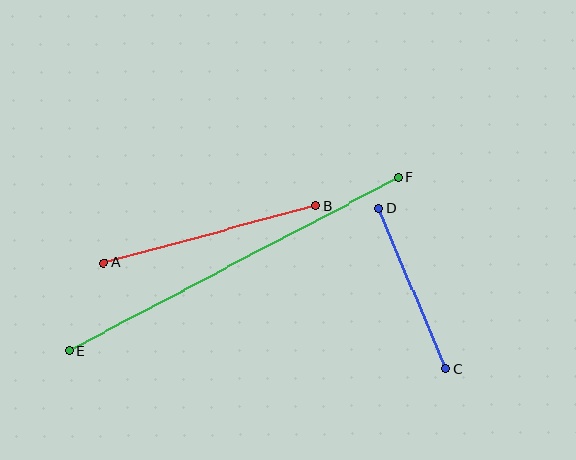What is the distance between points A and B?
The distance is approximately 219 pixels.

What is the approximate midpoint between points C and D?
The midpoint is at approximately (412, 289) pixels.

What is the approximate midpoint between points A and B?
The midpoint is at approximately (210, 234) pixels.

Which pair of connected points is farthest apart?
Points E and F are farthest apart.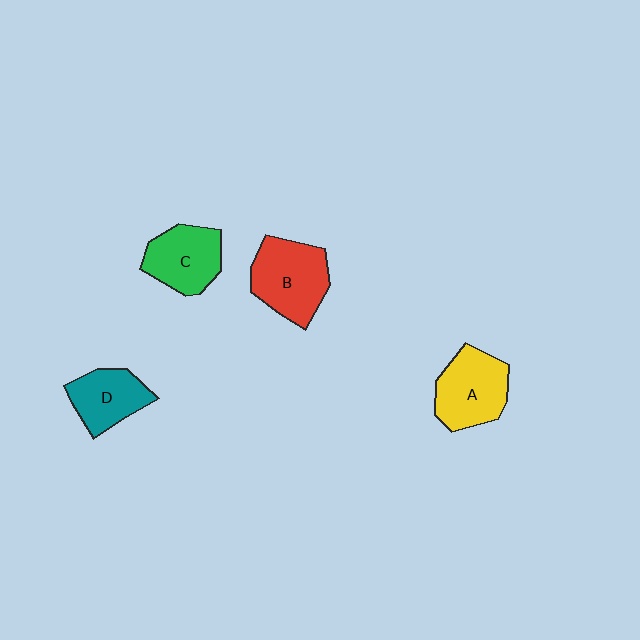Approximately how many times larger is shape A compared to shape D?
Approximately 1.3 times.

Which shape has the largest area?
Shape B (red).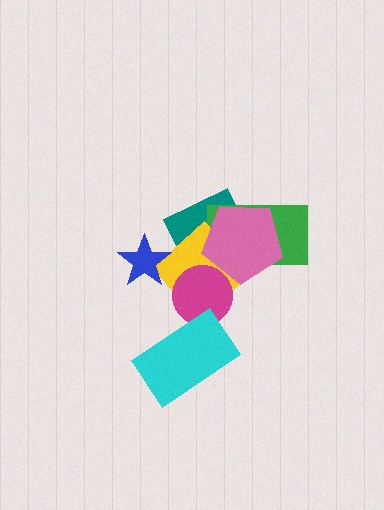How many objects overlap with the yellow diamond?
5 objects overlap with the yellow diamond.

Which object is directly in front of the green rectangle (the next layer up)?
The yellow diamond is directly in front of the green rectangle.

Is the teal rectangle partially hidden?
Yes, it is partially covered by another shape.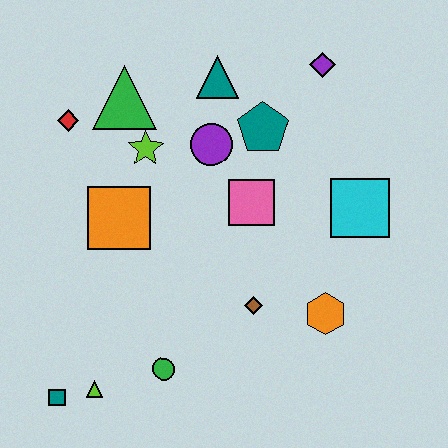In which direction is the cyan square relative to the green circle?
The cyan square is to the right of the green circle.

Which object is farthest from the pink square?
The teal square is farthest from the pink square.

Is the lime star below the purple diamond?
Yes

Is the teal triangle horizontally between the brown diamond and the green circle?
Yes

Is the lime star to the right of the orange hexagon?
No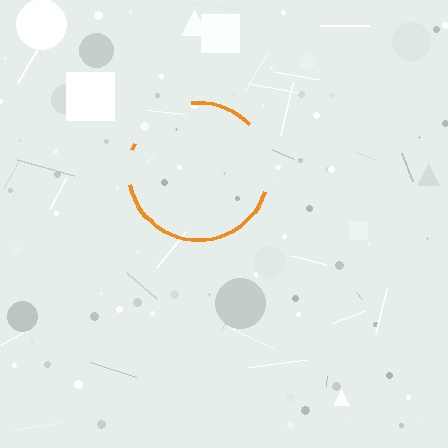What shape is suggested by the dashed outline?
The dashed outline suggests a circle.